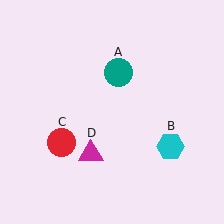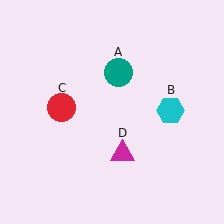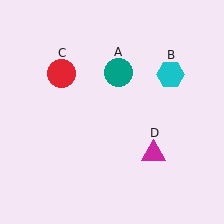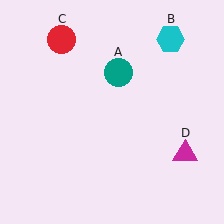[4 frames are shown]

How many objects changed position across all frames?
3 objects changed position: cyan hexagon (object B), red circle (object C), magenta triangle (object D).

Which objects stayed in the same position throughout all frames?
Teal circle (object A) remained stationary.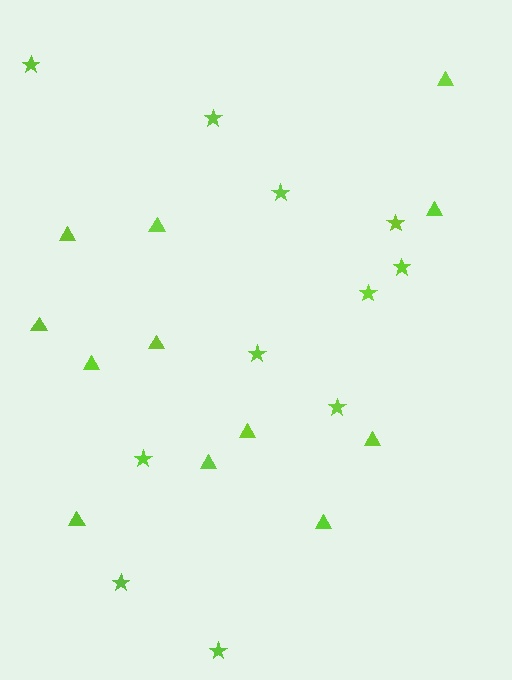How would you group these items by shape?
There are 2 groups: one group of triangles (12) and one group of stars (11).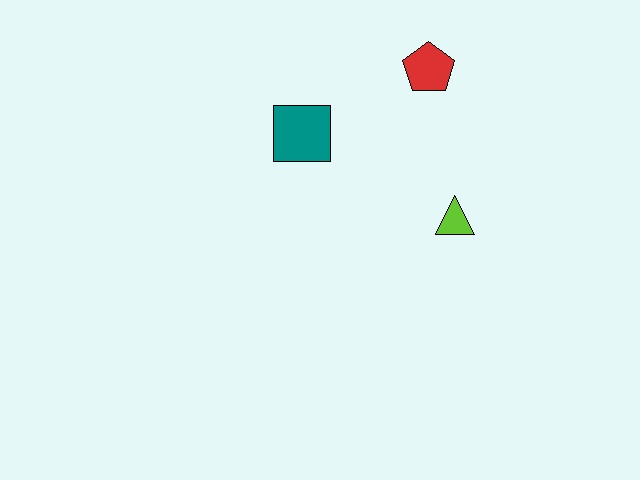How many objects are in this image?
There are 3 objects.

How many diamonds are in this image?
There are no diamonds.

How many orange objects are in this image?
There are no orange objects.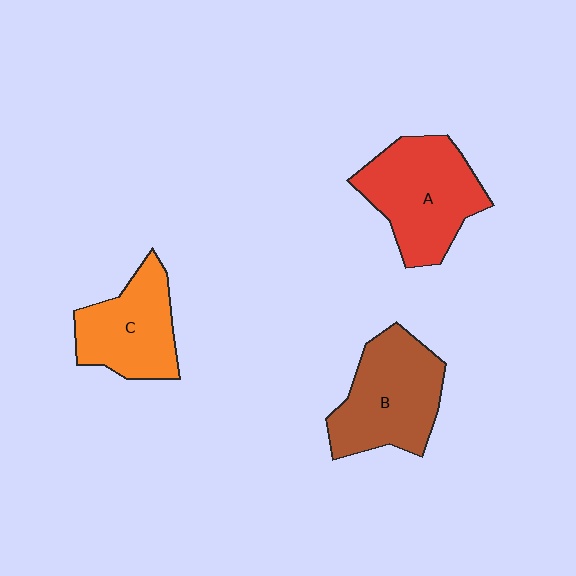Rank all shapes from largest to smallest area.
From largest to smallest: A (red), B (brown), C (orange).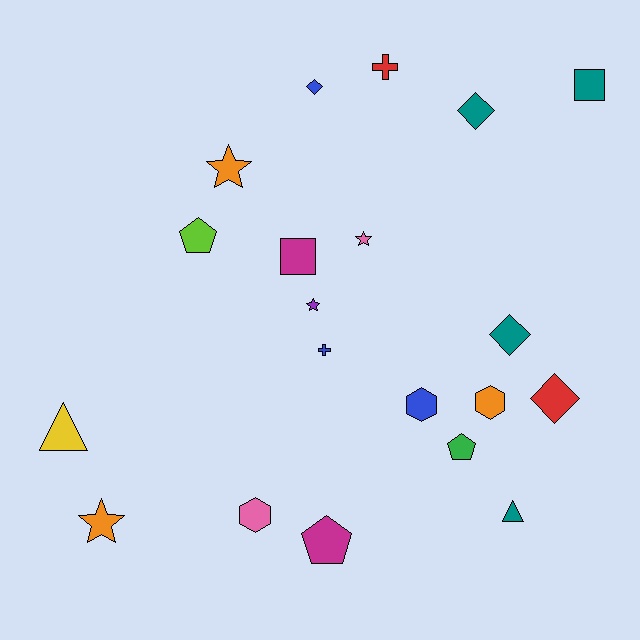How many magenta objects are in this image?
There are 2 magenta objects.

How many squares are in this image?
There are 2 squares.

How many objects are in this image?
There are 20 objects.